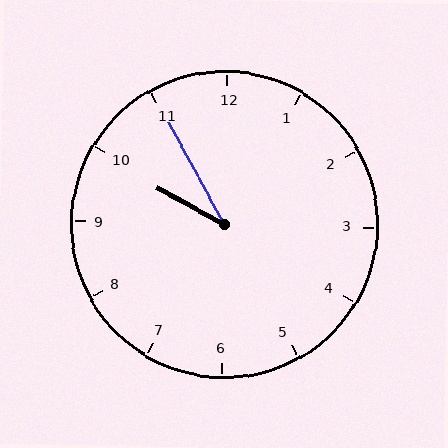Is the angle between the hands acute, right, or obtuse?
It is acute.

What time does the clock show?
9:55.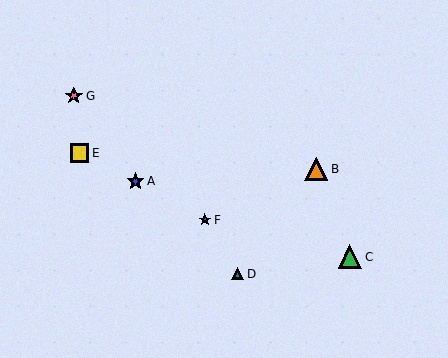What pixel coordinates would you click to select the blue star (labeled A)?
Click at (135, 181) to select the blue star A.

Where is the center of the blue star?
The center of the blue star is at (135, 181).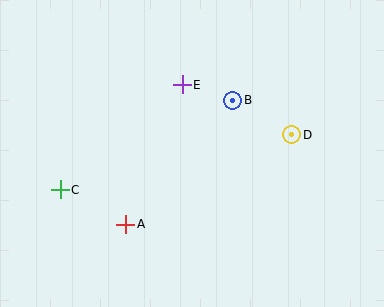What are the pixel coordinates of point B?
Point B is at (233, 100).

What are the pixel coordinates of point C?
Point C is at (60, 190).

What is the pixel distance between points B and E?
The distance between B and E is 53 pixels.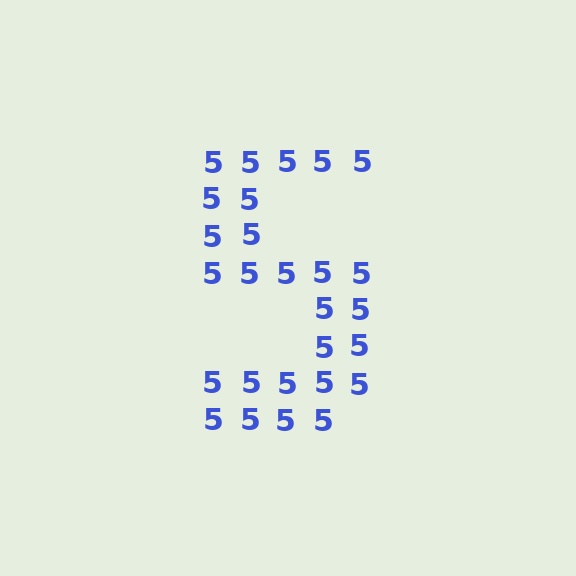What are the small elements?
The small elements are digit 5's.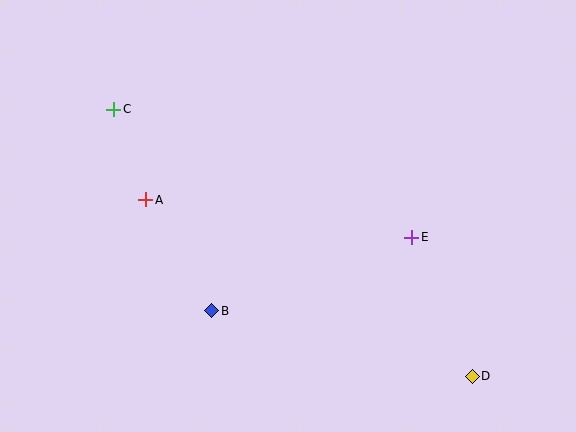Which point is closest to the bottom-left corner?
Point B is closest to the bottom-left corner.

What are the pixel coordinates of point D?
Point D is at (472, 376).